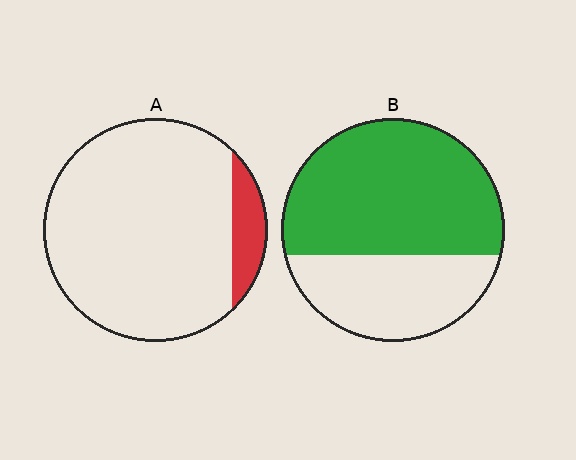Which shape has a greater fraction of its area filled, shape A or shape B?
Shape B.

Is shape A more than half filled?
No.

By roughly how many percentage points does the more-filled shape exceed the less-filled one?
By roughly 55 percentage points (B over A).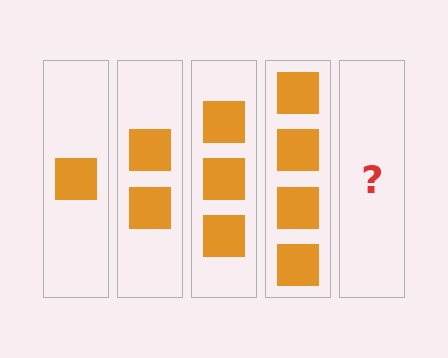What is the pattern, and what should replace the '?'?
The pattern is that each step adds one more square. The '?' should be 5 squares.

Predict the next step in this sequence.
The next step is 5 squares.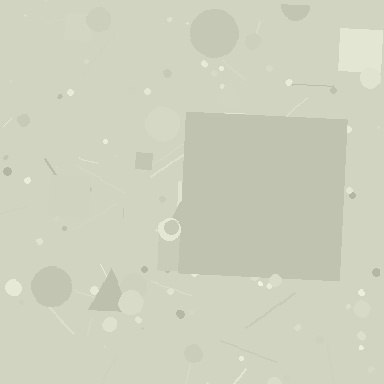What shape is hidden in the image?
A square is hidden in the image.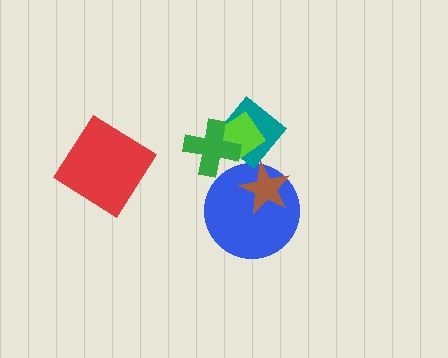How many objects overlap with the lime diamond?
2 objects overlap with the lime diamond.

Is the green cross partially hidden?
No, no other shape covers it.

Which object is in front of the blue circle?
The brown star is in front of the blue circle.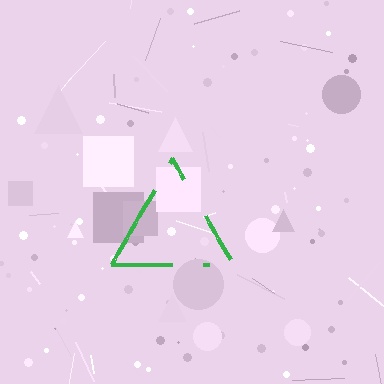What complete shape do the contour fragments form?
The contour fragments form a triangle.